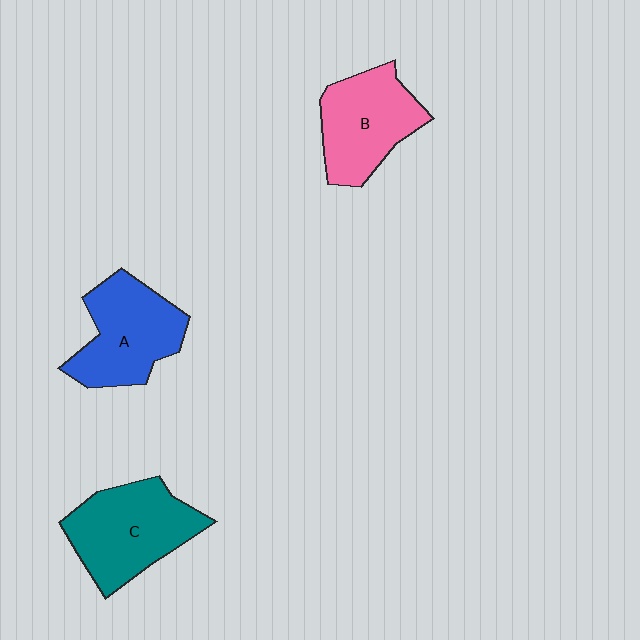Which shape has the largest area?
Shape C (teal).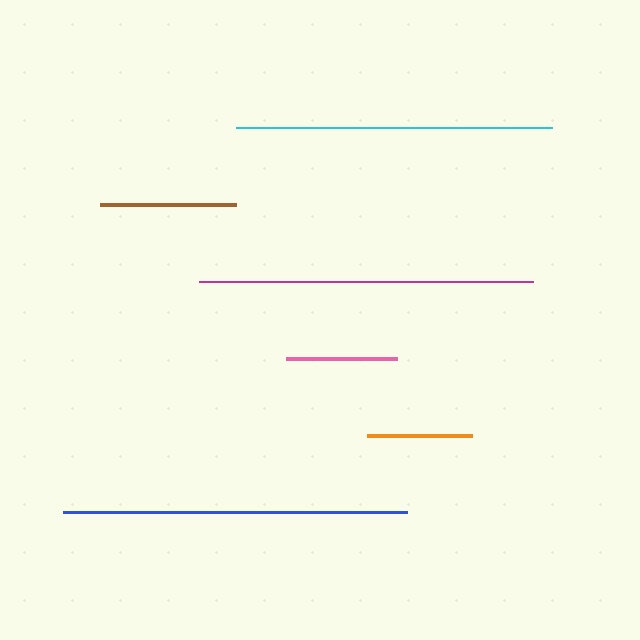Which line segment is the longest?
The blue line is the longest at approximately 345 pixels.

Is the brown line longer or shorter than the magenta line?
The magenta line is longer than the brown line.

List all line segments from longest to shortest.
From longest to shortest: blue, magenta, cyan, brown, pink, orange.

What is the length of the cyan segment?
The cyan segment is approximately 316 pixels long.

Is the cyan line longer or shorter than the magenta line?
The magenta line is longer than the cyan line.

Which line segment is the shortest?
The orange line is the shortest at approximately 106 pixels.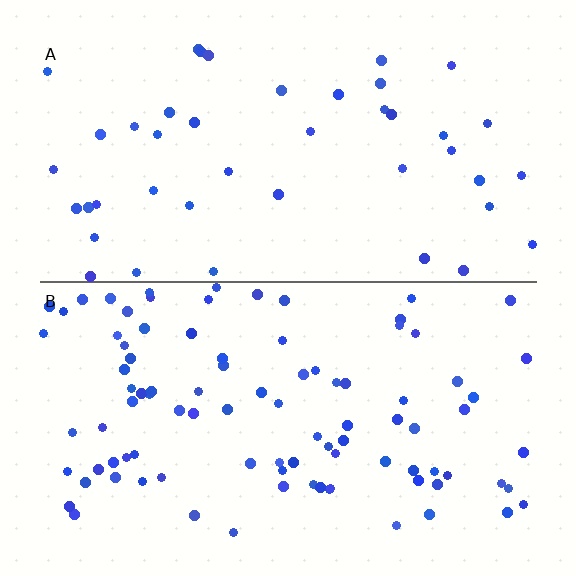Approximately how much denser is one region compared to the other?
Approximately 2.2× — region B over region A.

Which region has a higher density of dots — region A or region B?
B (the bottom).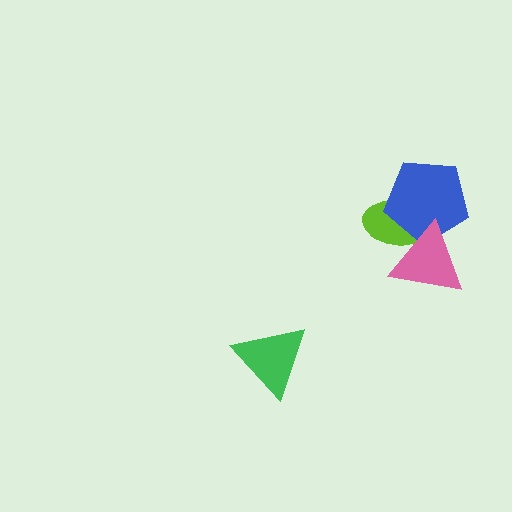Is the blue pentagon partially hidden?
Yes, it is partially covered by another shape.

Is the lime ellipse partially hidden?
Yes, it is partially covered by another shape.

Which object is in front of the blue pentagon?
The pink triangle is in front of the blue pentagon.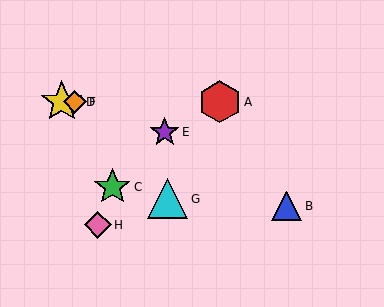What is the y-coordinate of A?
Object A is at y≈102.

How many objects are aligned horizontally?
3 objects (A, D, F) are aligned horizontally.